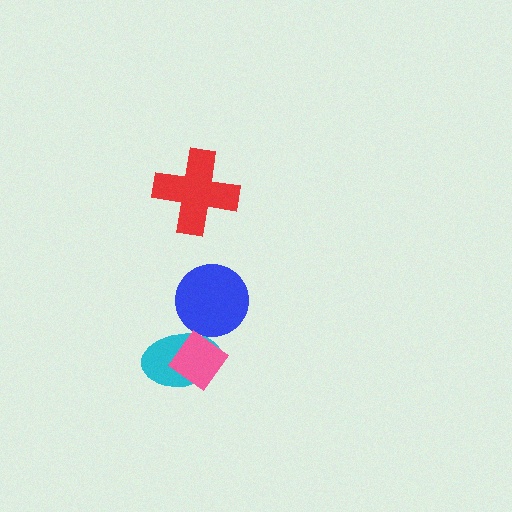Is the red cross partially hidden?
No, no other shape covers it.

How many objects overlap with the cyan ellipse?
2 objects overlap with the cyan ellipse.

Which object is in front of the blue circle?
The cyan ellipse is in front of the blue circle.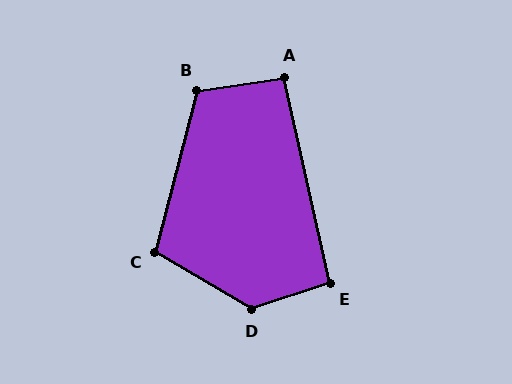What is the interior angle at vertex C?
Approximately 106 degrees (obtuse).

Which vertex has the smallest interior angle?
A, at approximately 95 degrees.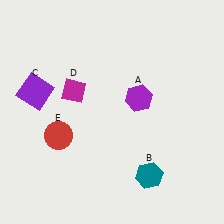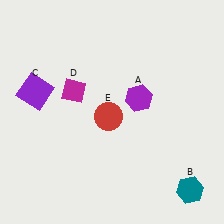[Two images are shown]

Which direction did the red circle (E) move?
The red circle (E) moved right.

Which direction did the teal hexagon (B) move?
The teal hexagon (B) moved right.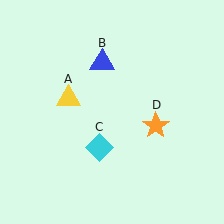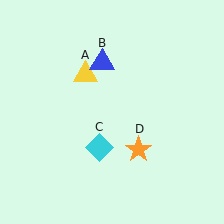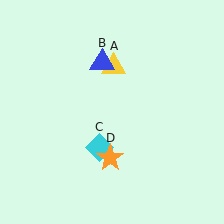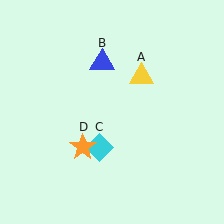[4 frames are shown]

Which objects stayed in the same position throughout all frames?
Blue triangle (object B) and cyan diamond (object C) remained stationary.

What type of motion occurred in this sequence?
The yellow triangle (object A), orange star (object D) rotated clockwise around the center of the scene.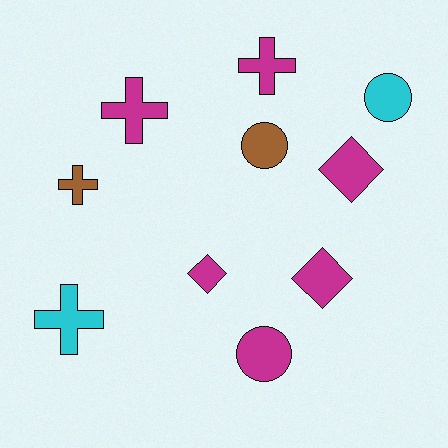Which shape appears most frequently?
Cross, with 4 objects.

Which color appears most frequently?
Magenta, with 6 objects.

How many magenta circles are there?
There is 1 magenta circle.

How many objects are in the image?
There are 10 objects.